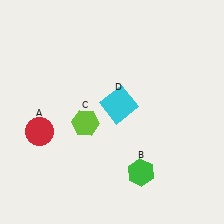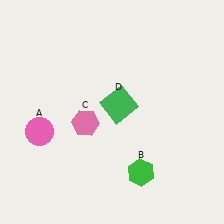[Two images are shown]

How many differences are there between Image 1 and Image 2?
There are 3 differences between the two images.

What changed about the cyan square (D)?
In Image 1, D is cyan. In Image 2, it changed to green.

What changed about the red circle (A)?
In Image 1, A is red. In Image 2, it changed to pink.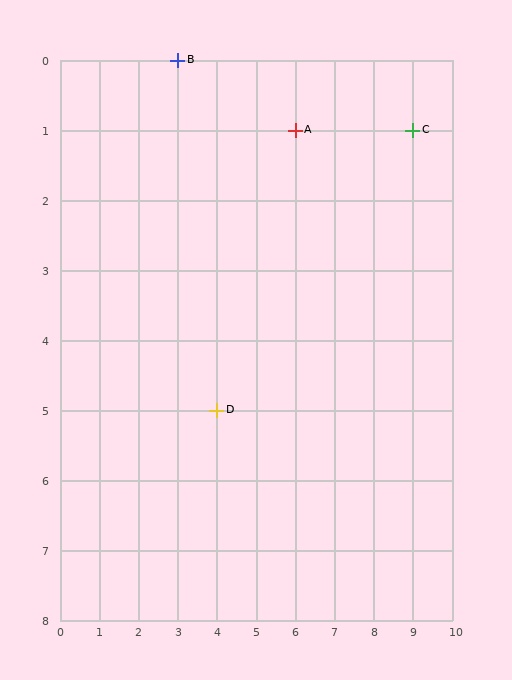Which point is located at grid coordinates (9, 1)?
Point C is at (9, 1).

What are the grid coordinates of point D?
Point D is at grid coordinates (4, 5).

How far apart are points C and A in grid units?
Points C and A are 3 columns apart.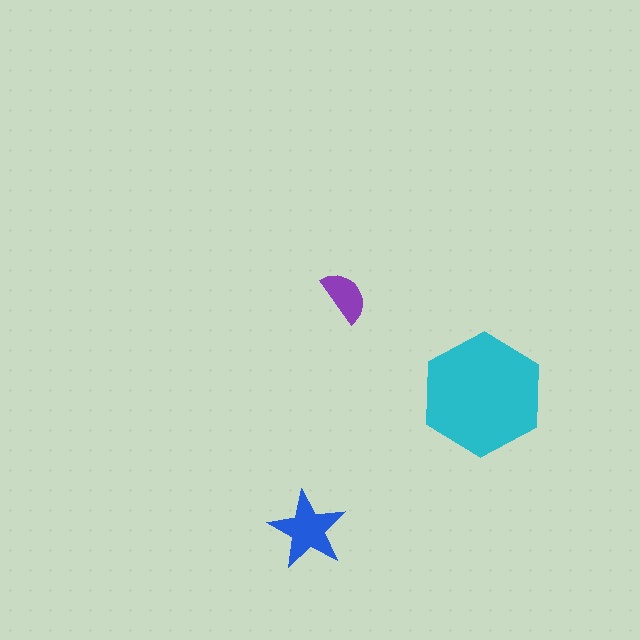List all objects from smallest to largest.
The purple semicircle, the blue star, the cyan hexagon.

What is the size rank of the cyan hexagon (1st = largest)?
1st.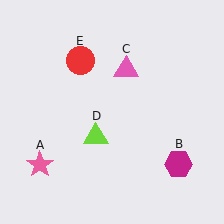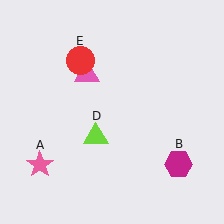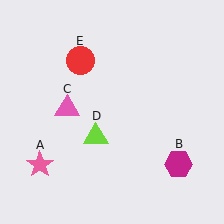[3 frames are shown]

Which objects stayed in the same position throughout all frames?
Pink star (object A) and magenta hexagon (object B) and lime triangle (object D) and red circle (object E) remained stationary.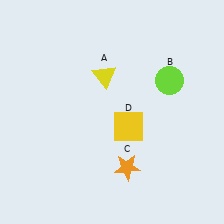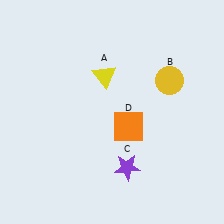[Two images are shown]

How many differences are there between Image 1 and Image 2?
There are 3 differences between the two images.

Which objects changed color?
B changed from lime to yellow. C changed from orange to purple. D changed from yellow to orange.